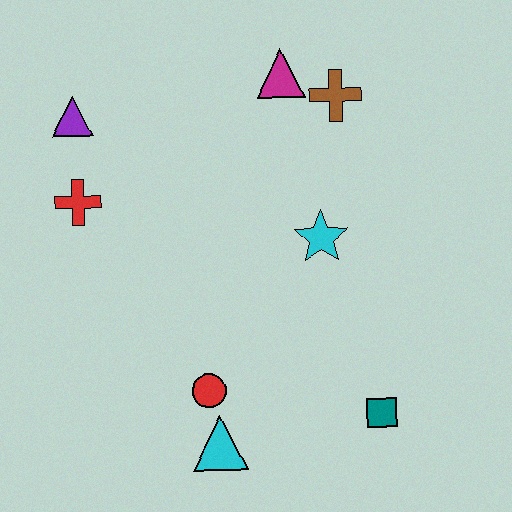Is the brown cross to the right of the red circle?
Yes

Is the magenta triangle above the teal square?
Yes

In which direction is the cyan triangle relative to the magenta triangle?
The cyan triangle is below the magenta triangle.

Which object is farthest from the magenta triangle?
The cyan triangle is farthest from the magenta triangle.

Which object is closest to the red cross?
The purple triangle is closest to the red cross.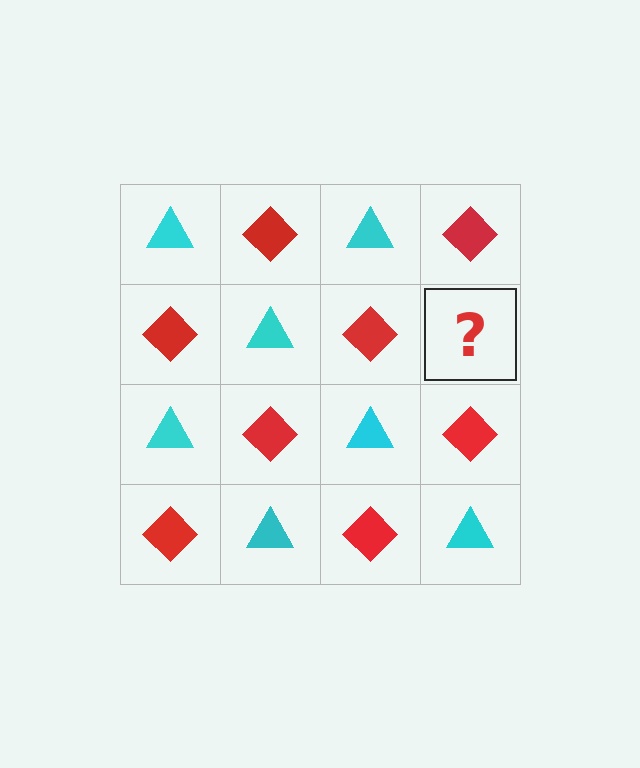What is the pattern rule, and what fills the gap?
The rule is that it alternates cyan triangle and red diamond in a checkerboard pattern. The gap should be filled with a cyan triangle.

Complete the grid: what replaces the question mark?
The question mark should be replaced with a cyan triangle.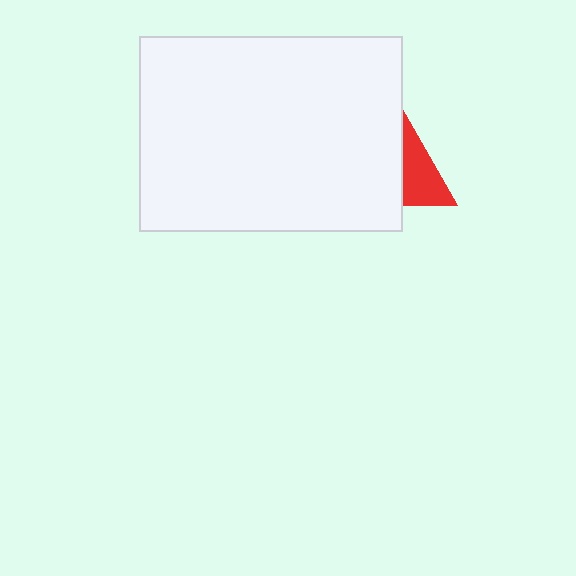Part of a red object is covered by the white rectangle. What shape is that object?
It is a triangle.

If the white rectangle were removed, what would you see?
You would see the complete red triangle.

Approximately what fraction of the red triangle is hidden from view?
Roughly 64% of the red triangle is hidden behind the white rectangle.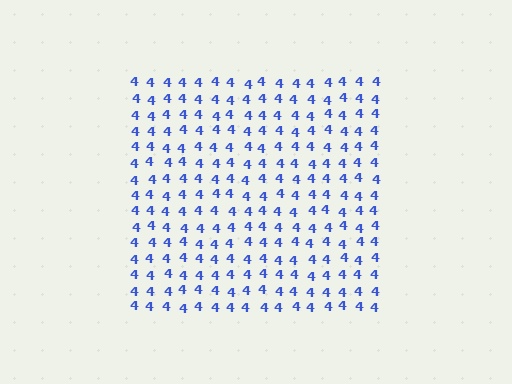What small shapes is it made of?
It is made of small digit 4's.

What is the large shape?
The large shape is a square.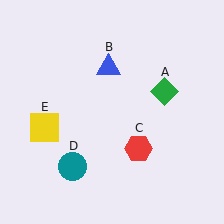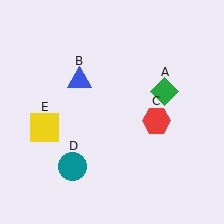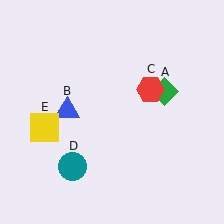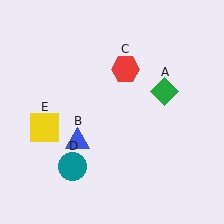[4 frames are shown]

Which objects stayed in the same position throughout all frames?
Green diamond (object A) and teal circle (object D) and yellow square (object E) remained stationary.